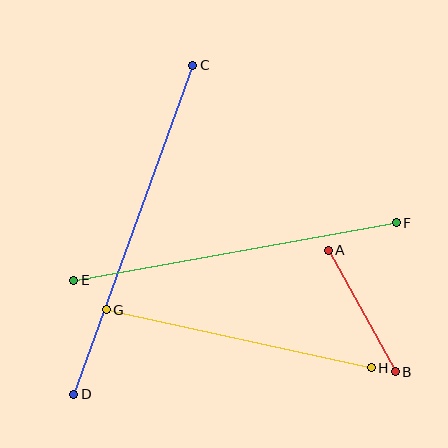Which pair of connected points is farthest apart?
Points C and D are farthest apart.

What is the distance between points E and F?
The distance is approximately 328 pixels.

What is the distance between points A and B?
The distance is approximately 139 pixels.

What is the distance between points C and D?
The distance is approximately 350 pixels.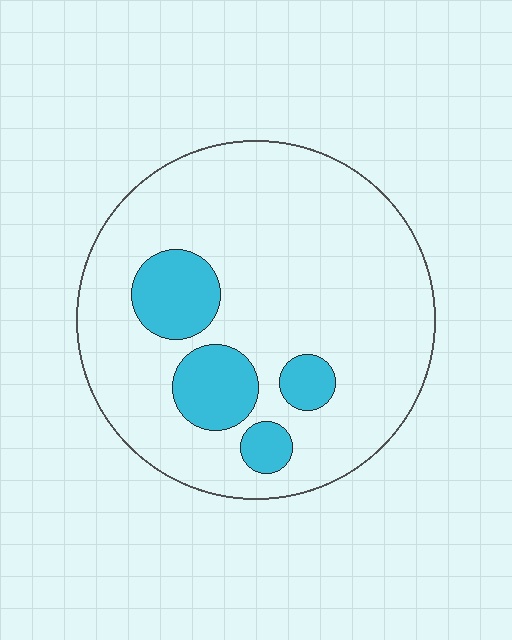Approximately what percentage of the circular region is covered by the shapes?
Approximately 15%.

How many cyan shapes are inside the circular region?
4.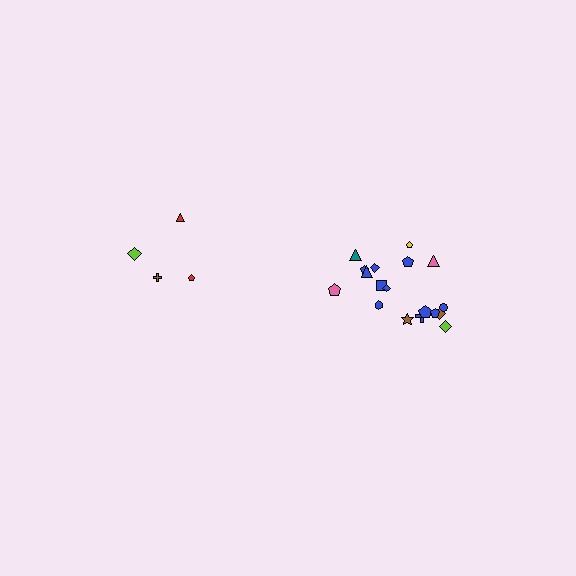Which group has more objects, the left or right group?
The right group.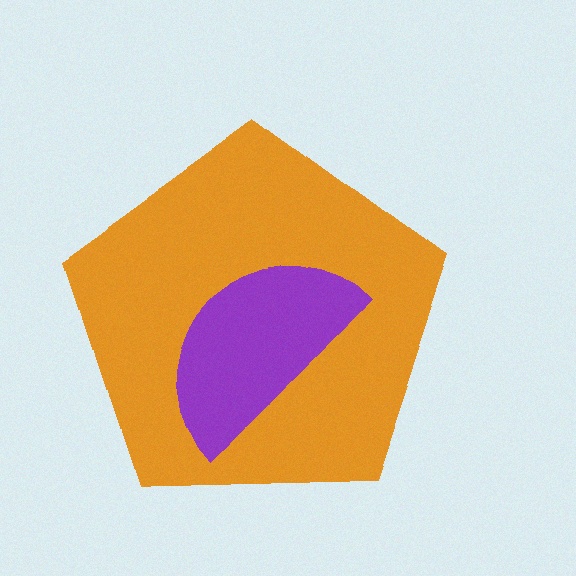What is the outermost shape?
The orange pentagon.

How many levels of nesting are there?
2.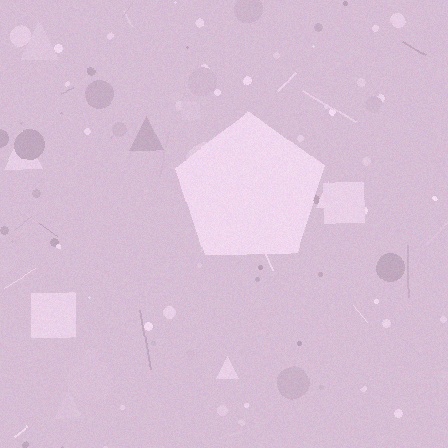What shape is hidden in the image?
A pentagon is hidden in the image.